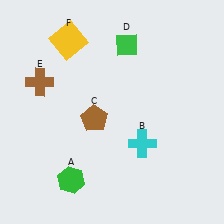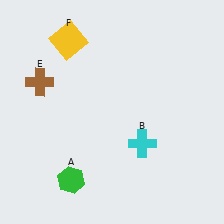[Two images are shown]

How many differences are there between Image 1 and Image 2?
There are 2 differences between the two images.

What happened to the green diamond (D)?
The green diamond (D) was removed in Image 2. It was in the top-right area of Image 1.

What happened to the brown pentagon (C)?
The brown pentagon (C) was removed in Image 2. It was in the bottom-left area of Image 1.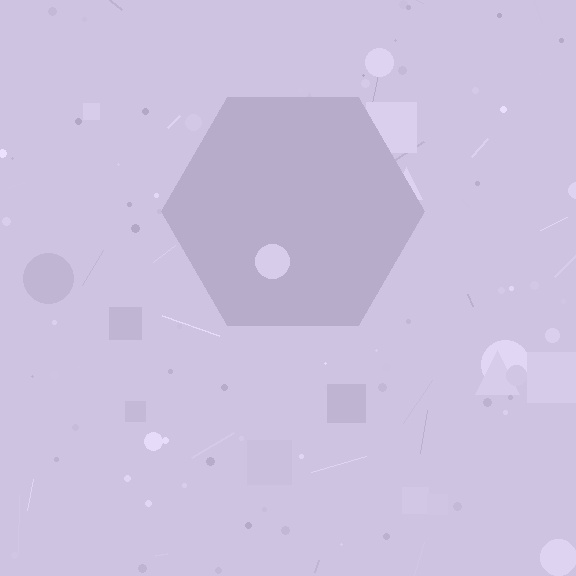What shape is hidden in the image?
A hexagon is hidden in the image.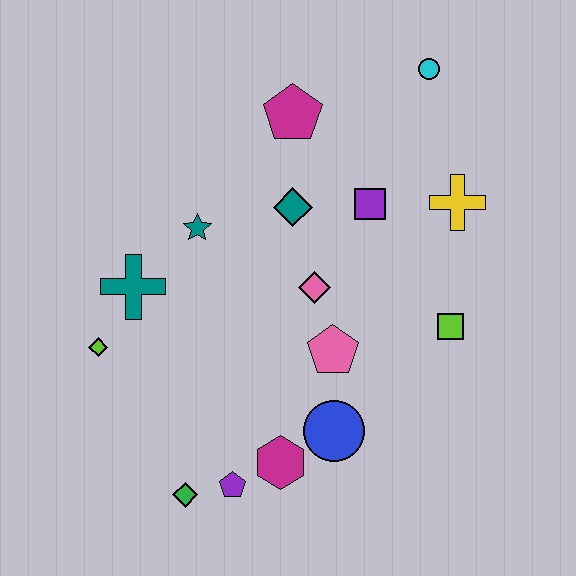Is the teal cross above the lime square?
Yes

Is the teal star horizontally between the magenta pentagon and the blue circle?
No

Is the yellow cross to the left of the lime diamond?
No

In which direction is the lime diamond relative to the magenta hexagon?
The lime diamond is to the left of the magenta hexagon.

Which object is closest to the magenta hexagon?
The purple pentagon is closest to the magenta hexagon.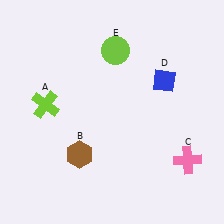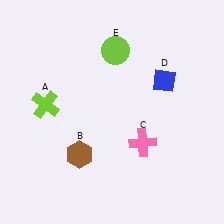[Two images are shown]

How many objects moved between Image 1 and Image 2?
1 object moved between the two images.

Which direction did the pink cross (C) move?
The pink cross (C) moved left.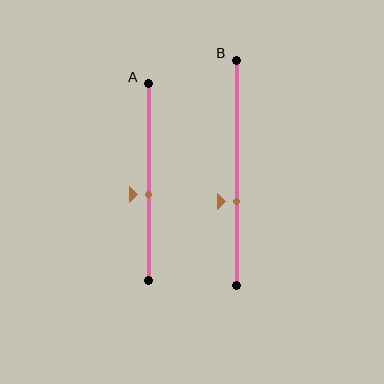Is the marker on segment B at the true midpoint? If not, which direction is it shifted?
No, the marker on segment B is shifted downward by about 13% of the segment length.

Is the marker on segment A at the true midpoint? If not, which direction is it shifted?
No, the marker on segment A is shifted downward by about 6% of the segment length.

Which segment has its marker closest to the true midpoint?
Segment A has its marker closest to the true midpoint.